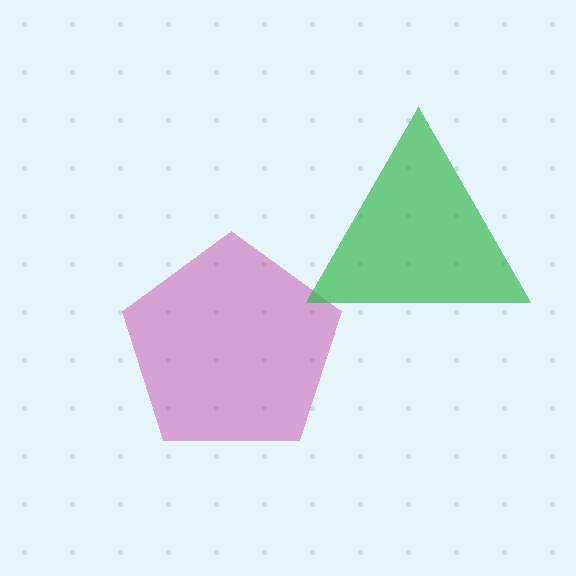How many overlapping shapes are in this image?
There are 2 overlapping shapes in the image.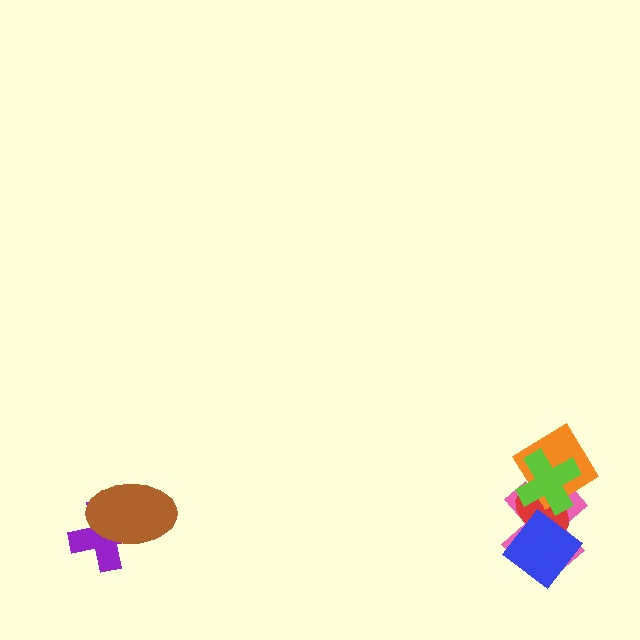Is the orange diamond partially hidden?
Yes, it is partially covered by another shape.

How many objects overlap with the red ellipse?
4 objects overlap with the red ellipse.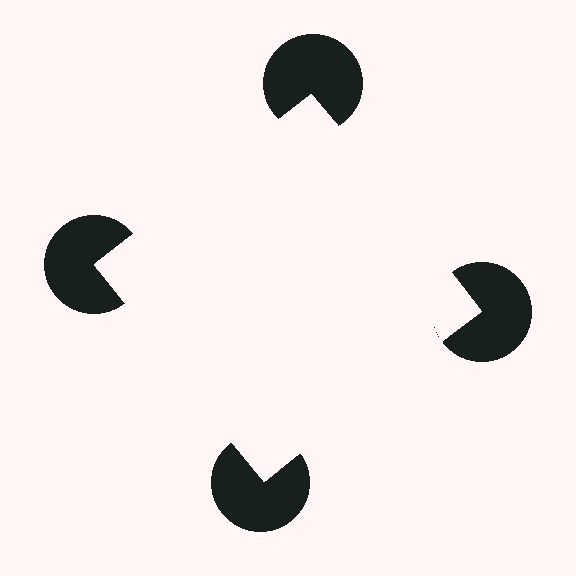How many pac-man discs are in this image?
There are 4 — one at each vertex of the illusory square.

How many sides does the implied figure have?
4 sides.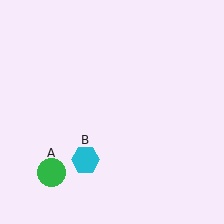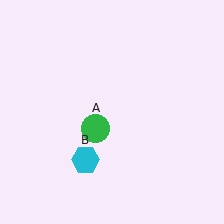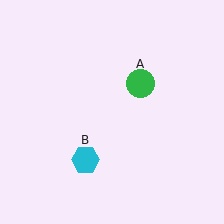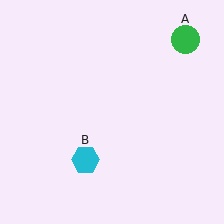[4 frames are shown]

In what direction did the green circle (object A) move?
The green circle (object A) moved up and to the right.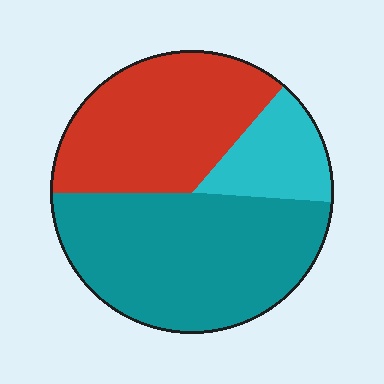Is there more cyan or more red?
Red.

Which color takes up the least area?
Cyan, at roughly 15%.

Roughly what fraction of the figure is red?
Red covers roughly 35% of the figure.